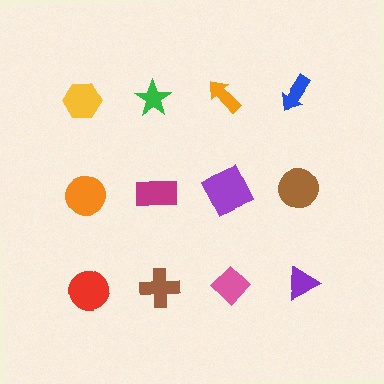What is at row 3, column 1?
A red circle.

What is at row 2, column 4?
A brown circle.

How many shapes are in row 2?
4 shapes.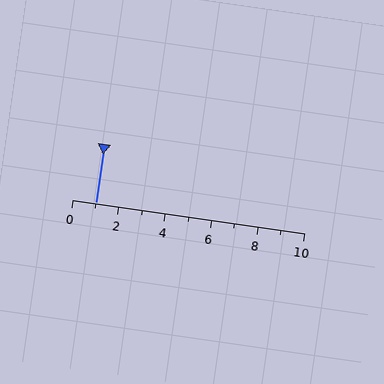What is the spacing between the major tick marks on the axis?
The major ticks are spaced 2 apart.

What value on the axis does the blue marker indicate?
The marker indicates approximately 1.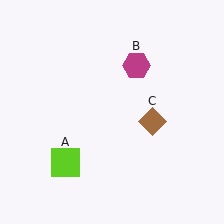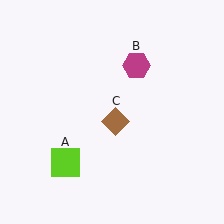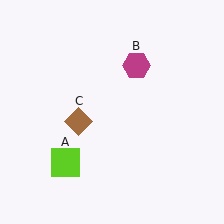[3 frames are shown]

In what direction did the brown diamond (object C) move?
The brown diamond (object C) moved left.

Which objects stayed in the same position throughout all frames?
Lime square (object A) and magenta hexagon (object B) remained stationary.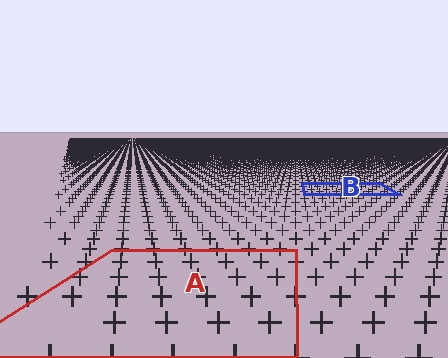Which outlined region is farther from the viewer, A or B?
Region B is farther from the viewer — the texture elements inside it appear smaller and more densely packed.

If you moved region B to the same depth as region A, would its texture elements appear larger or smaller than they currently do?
They would appear larger. At a closer depth, the same texture elements are projected at a bigger on-screen size.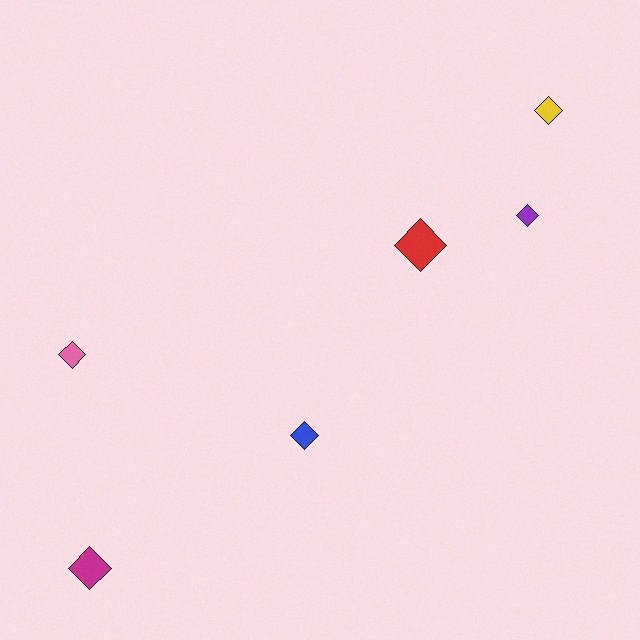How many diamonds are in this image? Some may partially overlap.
There are 6 diamonds.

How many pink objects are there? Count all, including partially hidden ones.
There is 1 pink object.